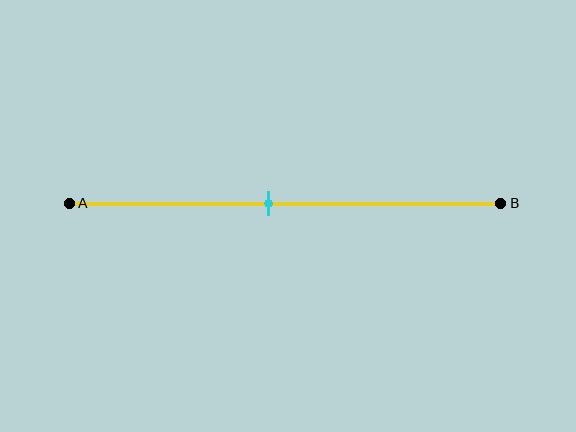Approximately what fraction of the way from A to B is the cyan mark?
The cyan mark is approximately 45% of the way from A to B.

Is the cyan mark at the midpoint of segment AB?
No, the mark is at about 45% from A, not at the 50% midpoint.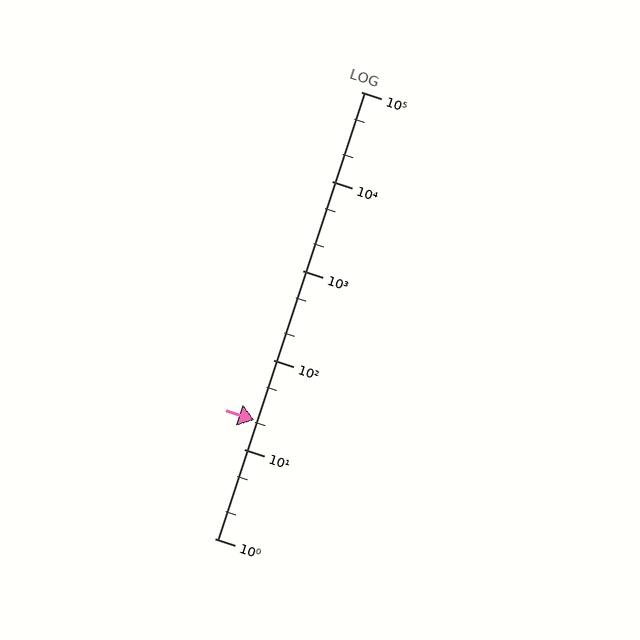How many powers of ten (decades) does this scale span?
The scale spans 5 decades, from 1 to 100000.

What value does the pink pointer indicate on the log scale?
The pointer indicates approximately 21.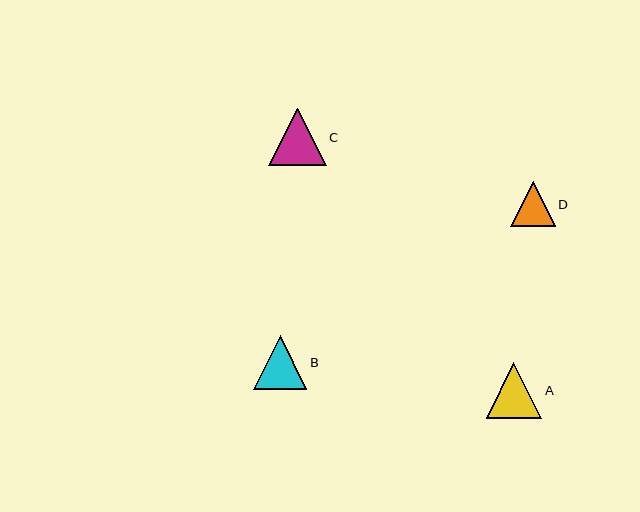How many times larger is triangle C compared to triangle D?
Triangle C is approximately 1.3 times the size of triangle D.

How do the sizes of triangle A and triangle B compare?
Triangle A and triangle B are approximately the same size.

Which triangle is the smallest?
Triangle D is the smallest with a size of approximately 44 pixels.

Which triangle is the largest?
Triangle C is the largest with a size of approximately 58 pixels.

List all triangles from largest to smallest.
From largest to smallest: C, A, B, D.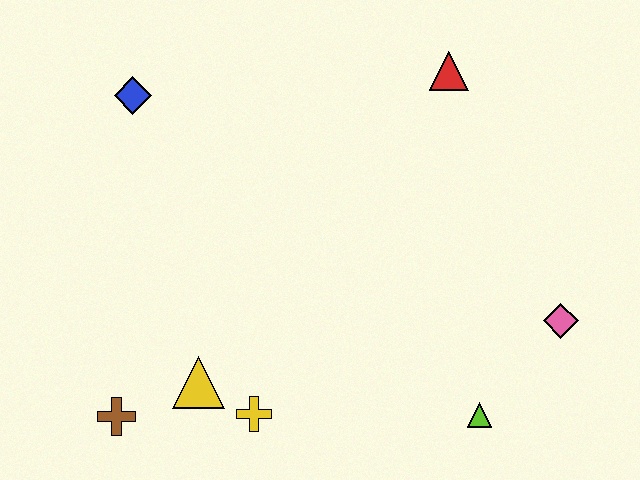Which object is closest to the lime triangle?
The pink diamond is closest to the lime triangle.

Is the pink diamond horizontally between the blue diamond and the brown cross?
No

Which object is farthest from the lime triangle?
The blue diamond is farthest from the lime triangle.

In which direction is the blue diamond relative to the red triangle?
The blue diamond is to the left of the red triangle.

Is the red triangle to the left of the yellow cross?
No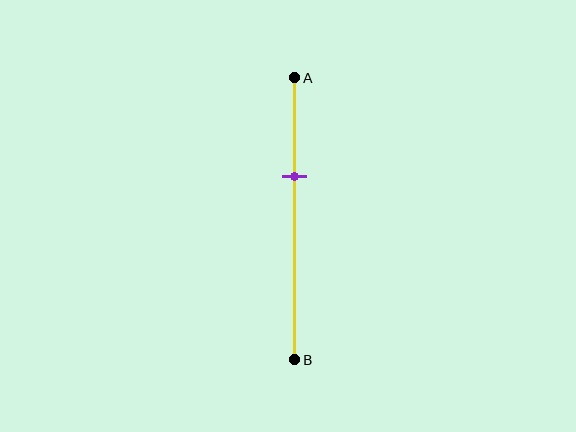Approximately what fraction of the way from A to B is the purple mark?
The purple mark is approximately 35% of the way from A to B.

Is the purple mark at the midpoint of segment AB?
No, the mark is at about 35% from A, not at the 50% midpoint.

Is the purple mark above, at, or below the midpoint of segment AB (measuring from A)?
The purple mark is above the midpoint of segment AB.